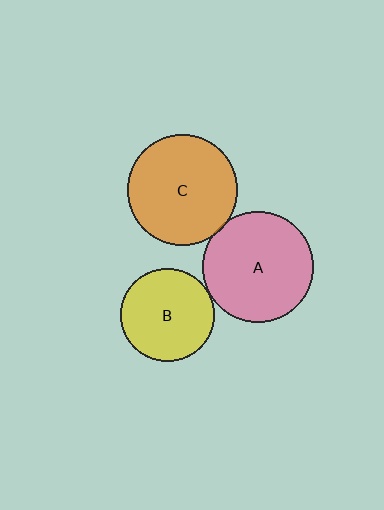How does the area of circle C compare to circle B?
Approximately 1.4 times.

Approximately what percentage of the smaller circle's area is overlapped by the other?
Approximately 5%.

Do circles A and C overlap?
Yes.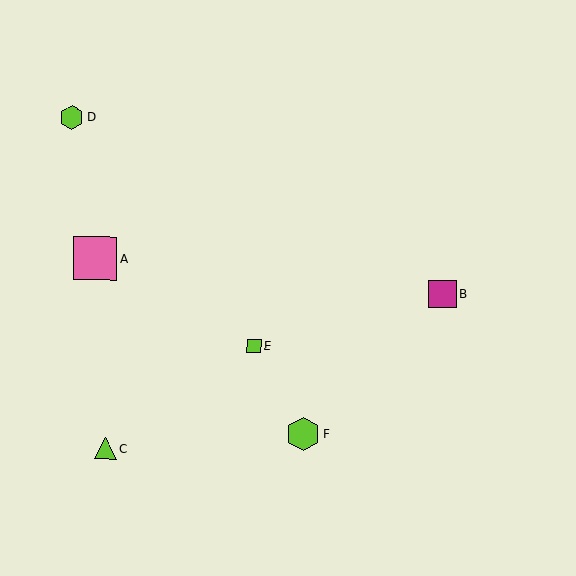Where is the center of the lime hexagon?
The center of the lime hexagon is at (303, 434).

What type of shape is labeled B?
Shape B is a magenta square.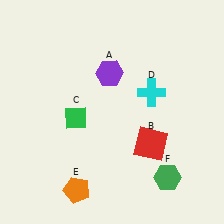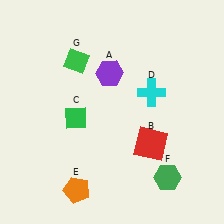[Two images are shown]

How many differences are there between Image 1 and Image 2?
There is 1 difference between the two images.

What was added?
A green diamond (G) was added in Image 2.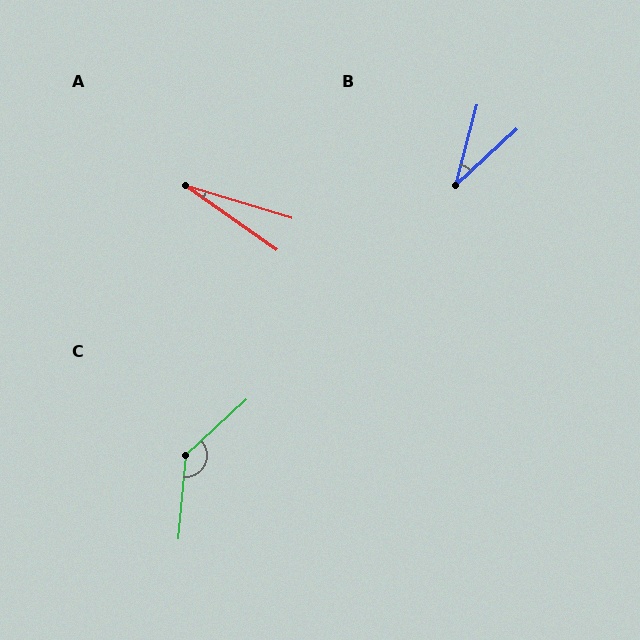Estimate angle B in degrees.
Approximately 32 degrees.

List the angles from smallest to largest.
A (18°), B (32°), C (137°).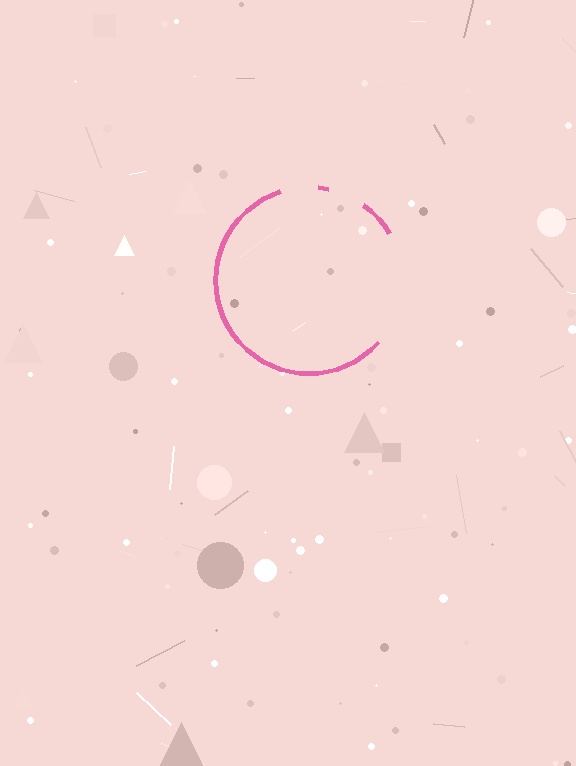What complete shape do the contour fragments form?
The contour fragments form a circle.